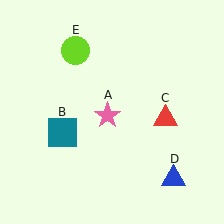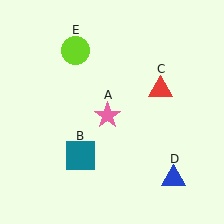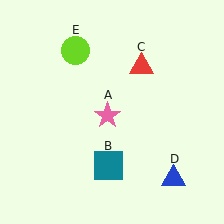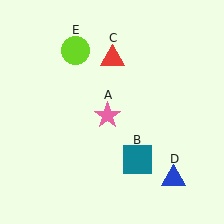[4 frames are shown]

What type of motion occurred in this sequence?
The teal square (object B), red triangle (object C) rotated counterclockwise around the center of the scene.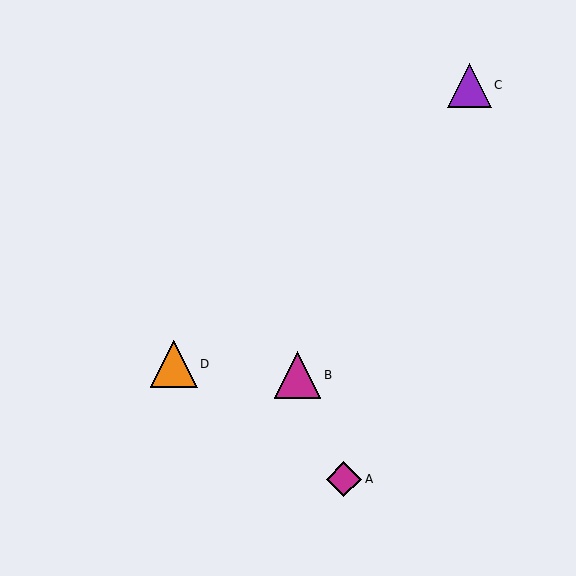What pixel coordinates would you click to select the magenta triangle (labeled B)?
Click at (298, 375) to select the magenta triangle B.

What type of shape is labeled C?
Shape C is a purple triangle.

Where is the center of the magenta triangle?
The center of the magenta triangle is at (298, 375).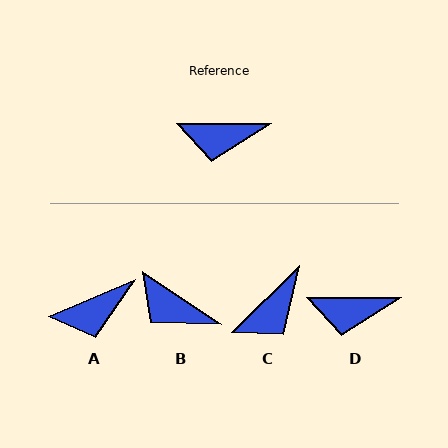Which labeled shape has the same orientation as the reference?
D.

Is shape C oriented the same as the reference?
No, it is off by about 44 degrees.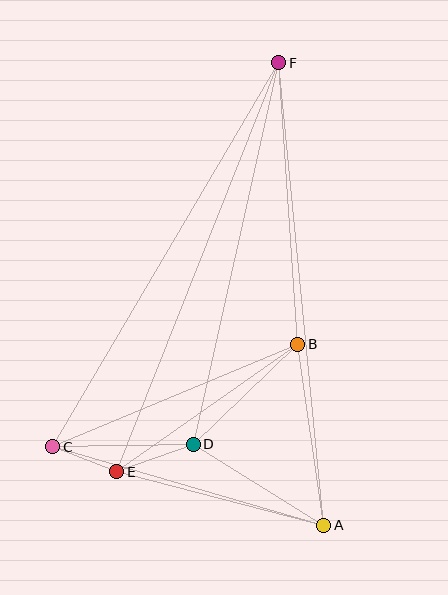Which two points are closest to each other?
Points C and E are closest to each other.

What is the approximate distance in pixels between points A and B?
The distance between A and B is approximately 183 pixels.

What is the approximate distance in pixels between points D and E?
The distance between D and E is approximately 81 pixels.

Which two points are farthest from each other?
Points A and F are farthest from each other.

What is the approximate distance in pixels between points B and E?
The distance between B and E is approximately 221 pixels.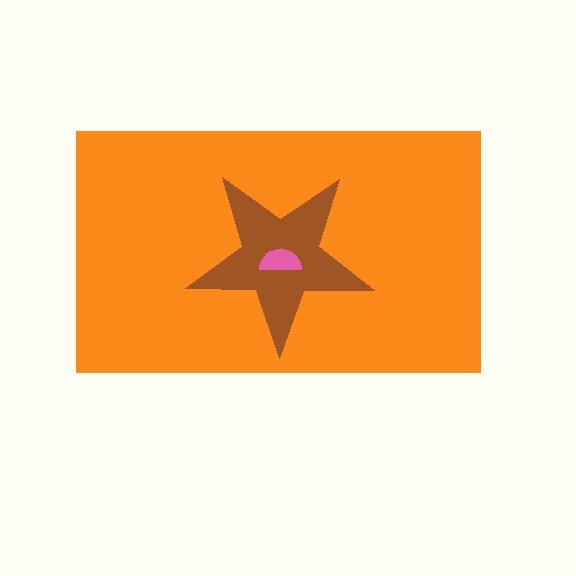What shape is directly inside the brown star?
The pink semicircle.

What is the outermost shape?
The orange rectangle.